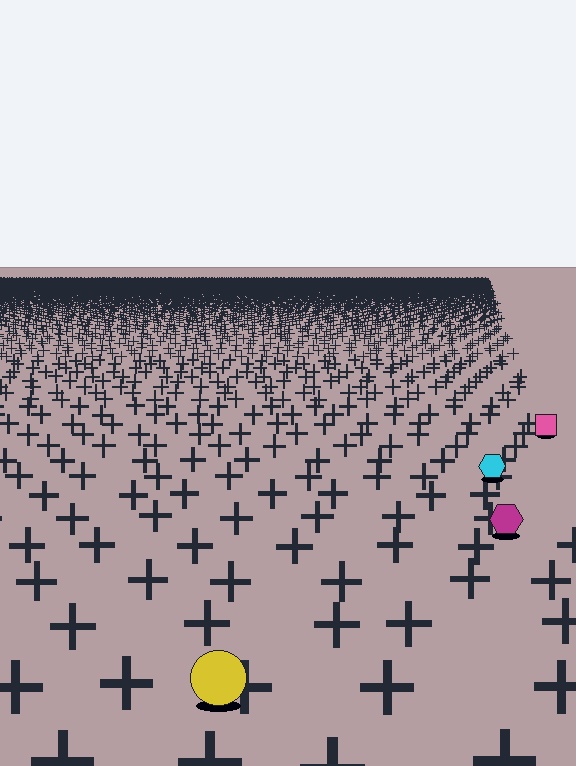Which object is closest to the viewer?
The yellow circle is closest. The texture marks near it are larger and more spread out.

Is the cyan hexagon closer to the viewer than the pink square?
Yes. The cyan hexagon is closer — you can tell from the texture gradient: the ground texture is coarser near it.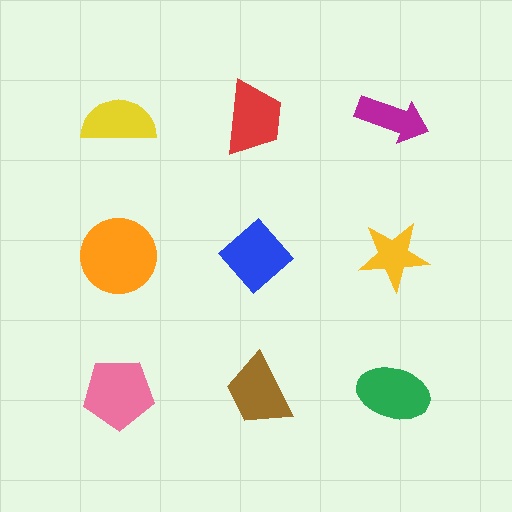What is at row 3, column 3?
A green ellipse.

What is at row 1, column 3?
A magenta arrow.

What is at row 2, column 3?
A yellow star.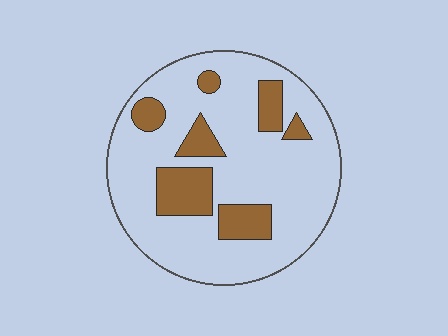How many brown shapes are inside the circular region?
7.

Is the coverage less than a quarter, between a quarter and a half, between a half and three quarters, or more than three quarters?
Less than a quarter.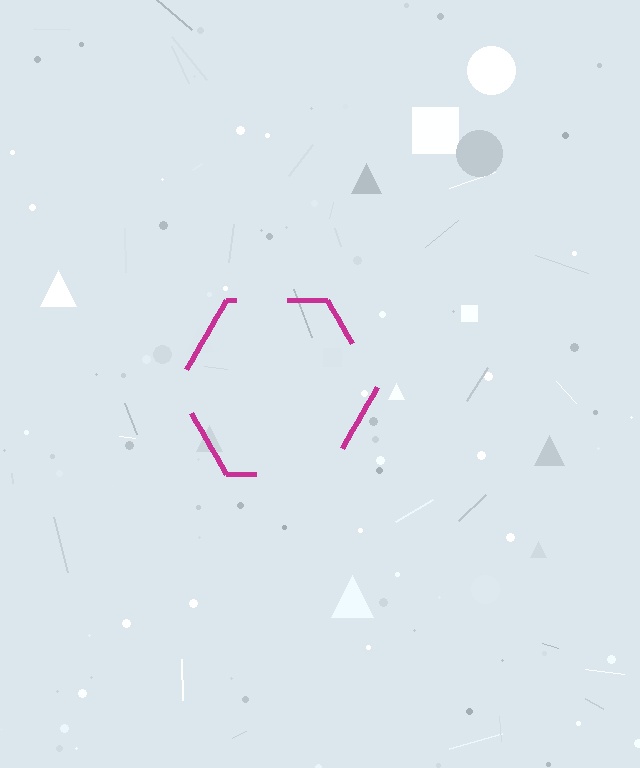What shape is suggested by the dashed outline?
The dashed outline suggests a hexagon.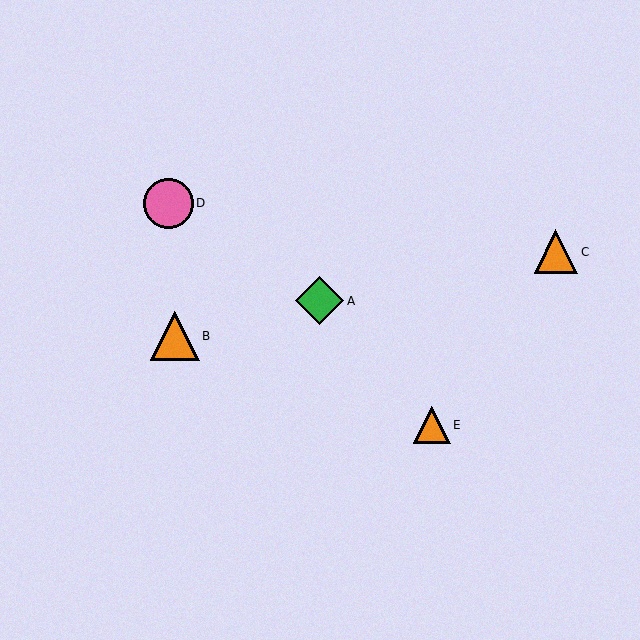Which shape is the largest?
The pink circle (labeled D) is the largest.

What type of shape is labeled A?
Shape A is a green diamond.